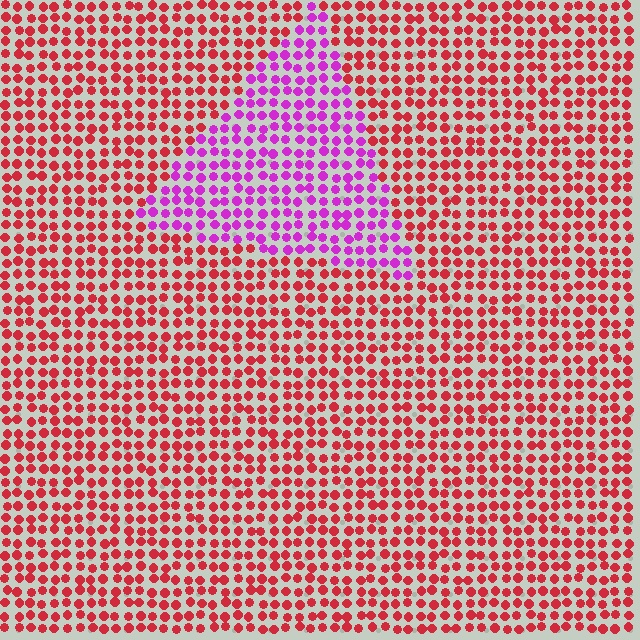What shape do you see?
I see a triangle.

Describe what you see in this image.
The image is filled with small red elements in a uniform arrangement. A triangle-shaped region is visible where the elements are tinted to a slightly different hue, forming a subtle color boundary.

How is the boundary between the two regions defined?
The boundary is defined purely by a slight shift in hue (about 53 degrees). Spacing, size, and orientation are identical on both sides.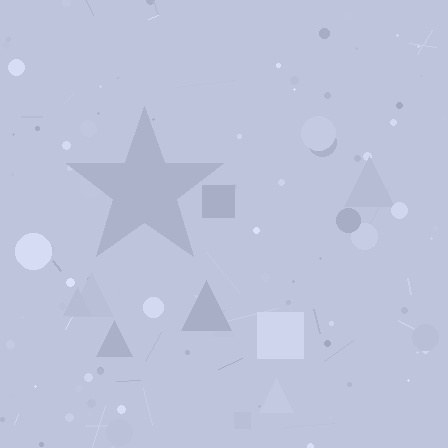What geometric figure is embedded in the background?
A star is embedded in the background.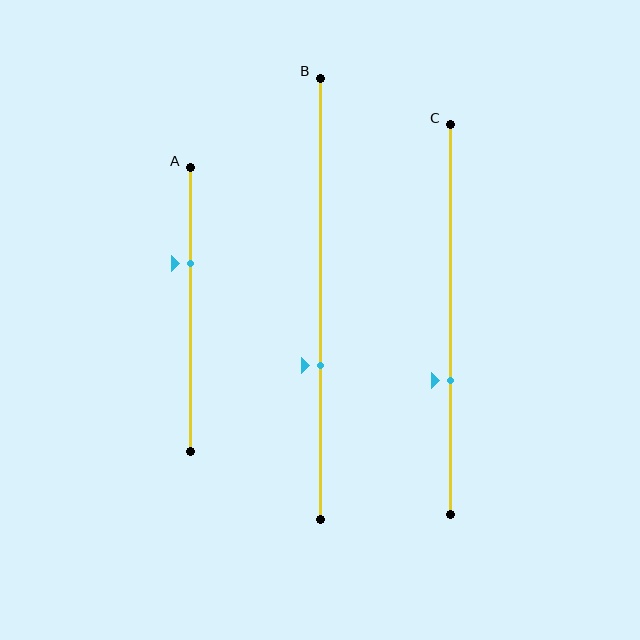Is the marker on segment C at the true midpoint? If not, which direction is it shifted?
No, the marker on segment C is shifted downward by about 16% of the segment length.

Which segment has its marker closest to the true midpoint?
Segment B has its marker closest to the true midpoint.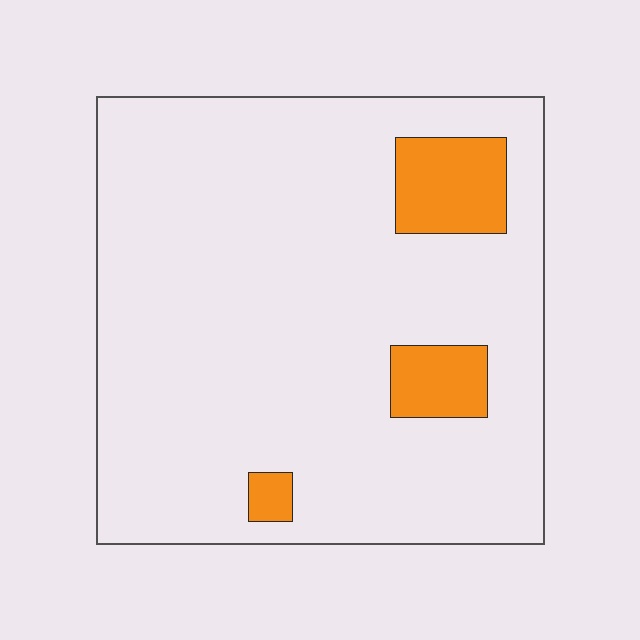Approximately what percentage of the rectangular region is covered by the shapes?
Approximately 10%.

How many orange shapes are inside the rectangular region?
3.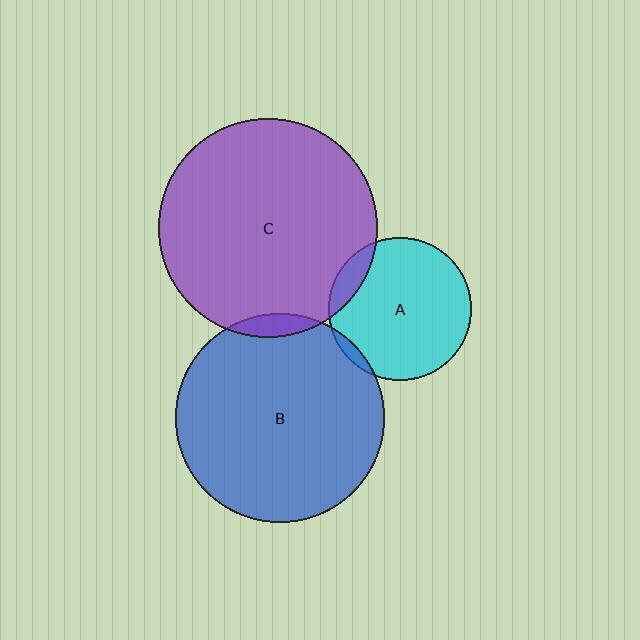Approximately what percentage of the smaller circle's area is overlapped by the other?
Approximately 10%.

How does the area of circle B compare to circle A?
Approximately 2.1 times.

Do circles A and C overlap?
Yes.